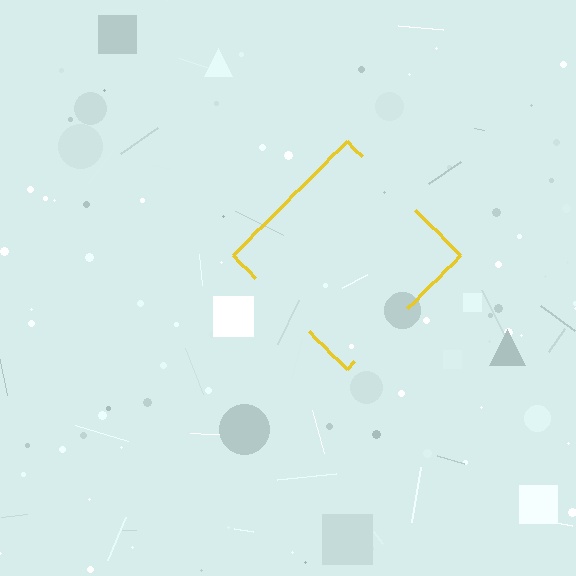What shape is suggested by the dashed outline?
The dashed outline suggests a diamond.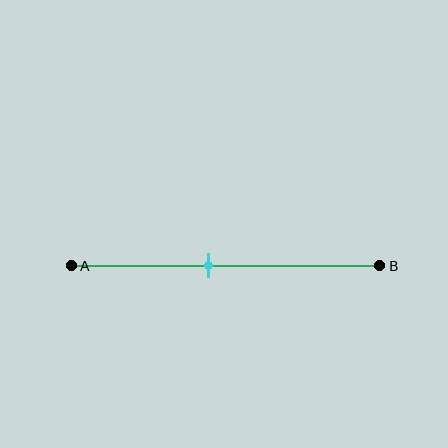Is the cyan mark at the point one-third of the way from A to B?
No, the mark is at about 45% from A, not at the 33% one-third point.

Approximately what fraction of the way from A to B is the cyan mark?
The cyan mark is approximately 45% of the way from A to B.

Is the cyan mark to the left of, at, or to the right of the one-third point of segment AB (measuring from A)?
The cyan mark is to the right of the one-third point of segment AB.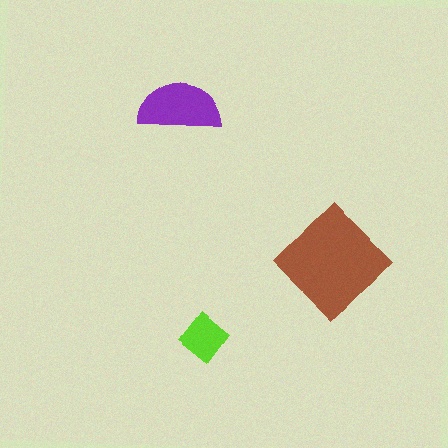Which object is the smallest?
The lime diamond.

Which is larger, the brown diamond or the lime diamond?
The brown diamond.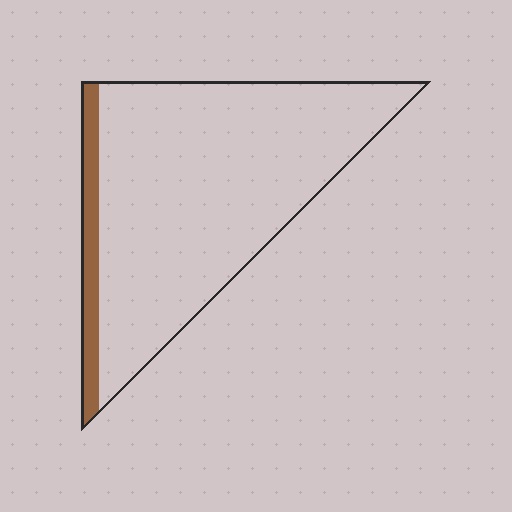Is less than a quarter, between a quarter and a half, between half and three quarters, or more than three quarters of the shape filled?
Less than a quarter.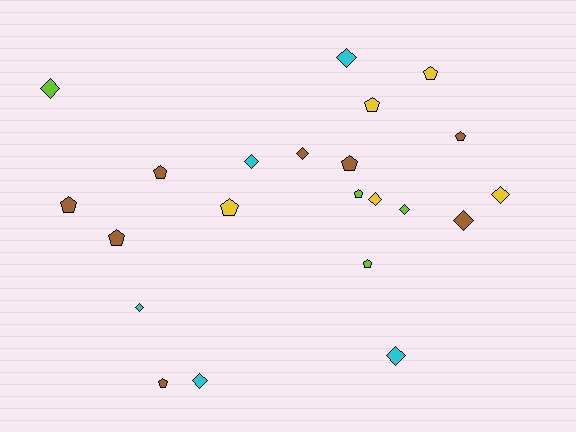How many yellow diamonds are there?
There are 2 yellow diamonds.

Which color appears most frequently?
Brown, with 8 objects.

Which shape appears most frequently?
Diamond, with 11 objects.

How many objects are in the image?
There are 22 objects.